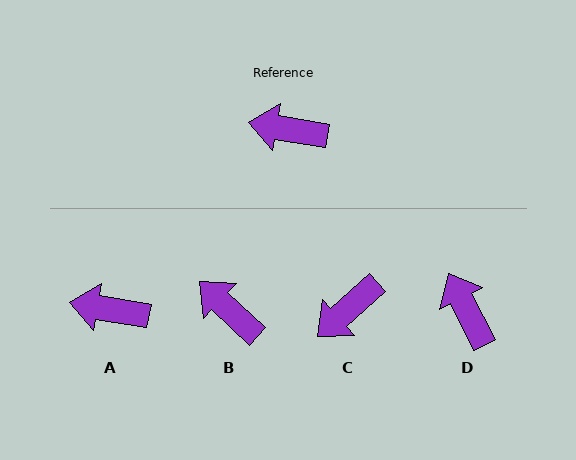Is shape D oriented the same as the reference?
No, it is off by about 54 degrees.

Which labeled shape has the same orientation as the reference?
A.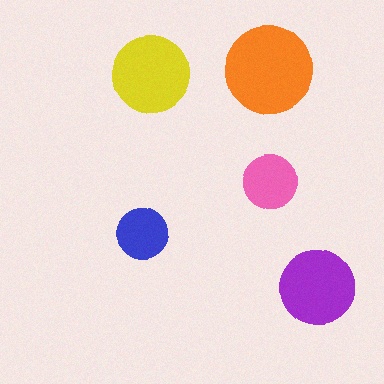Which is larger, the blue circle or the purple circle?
The purple one.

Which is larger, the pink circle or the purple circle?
The purple one.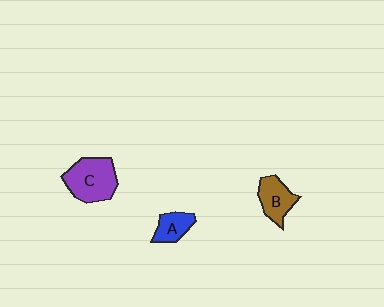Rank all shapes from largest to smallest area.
From largest to smallest: C (purple), B (brown), A (blue).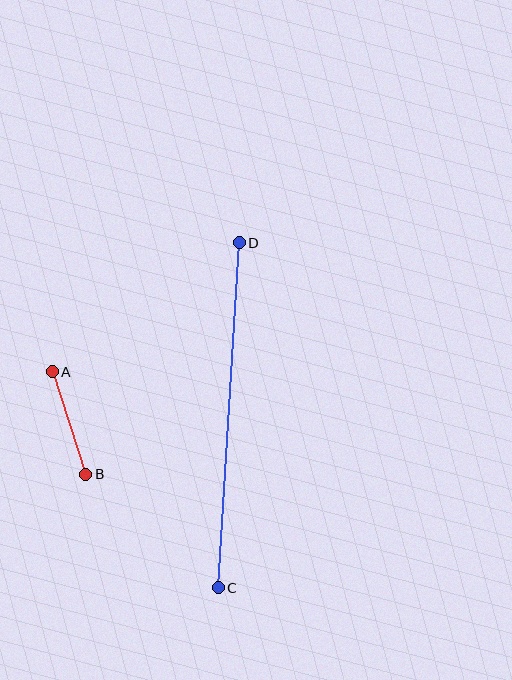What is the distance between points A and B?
The distance is approximately 108 pixels.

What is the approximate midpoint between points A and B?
The midpoint is at approximately (69, 423) pixels.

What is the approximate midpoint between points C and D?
The midpoint is at approximately (229, 415) pixels.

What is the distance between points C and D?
The distance is approximately 346 pixels.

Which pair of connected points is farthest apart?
Points C and D are farthest apart.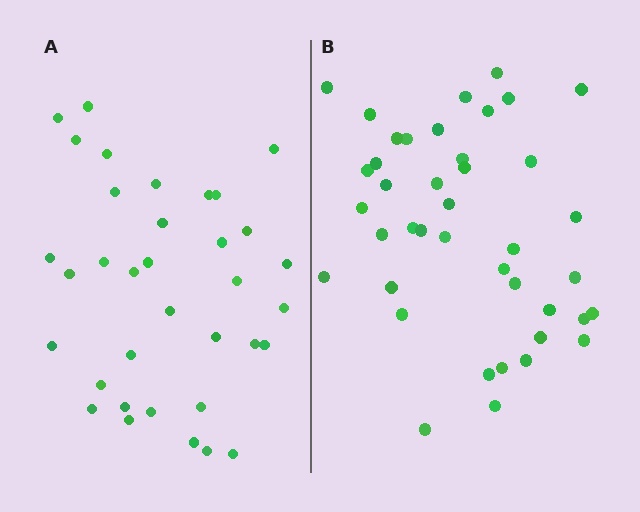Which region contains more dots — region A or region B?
Region B (the right region) has more dots.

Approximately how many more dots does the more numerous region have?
Region B has about 6 more dots than region A.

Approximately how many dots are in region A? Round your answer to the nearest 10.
About 40 dots. (The exact count is 35, which rounds to 40.)